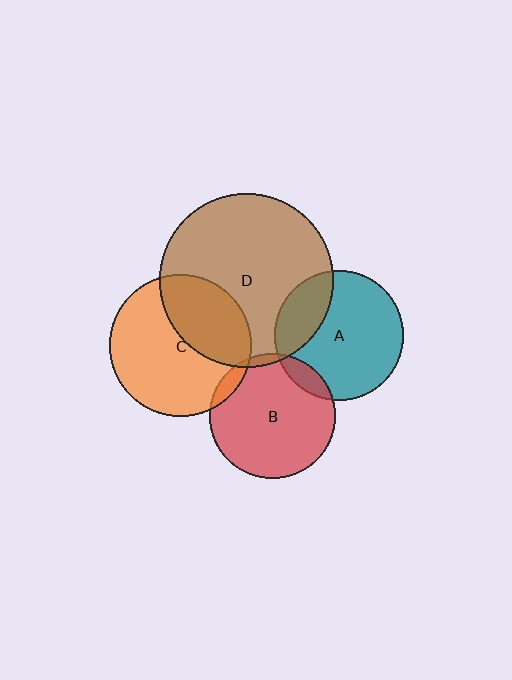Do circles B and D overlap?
Yes.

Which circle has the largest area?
Circle D (brown).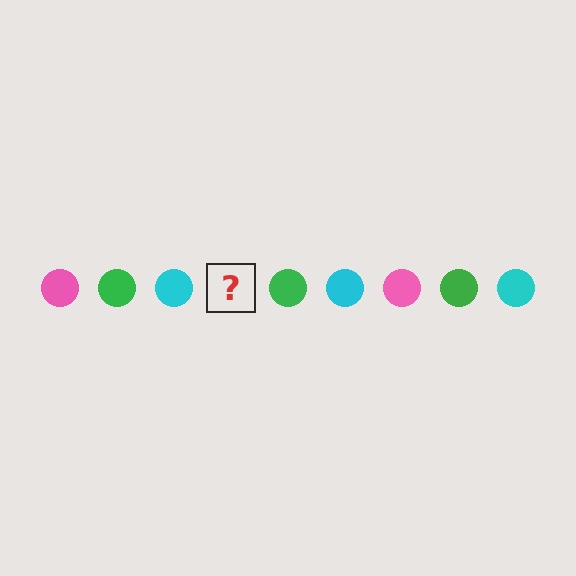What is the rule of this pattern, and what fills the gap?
The rule is that the pattern cycles through pink, green, cyan circles. The gap should be filled with a pink circle.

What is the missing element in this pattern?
The missing element is a pink circle.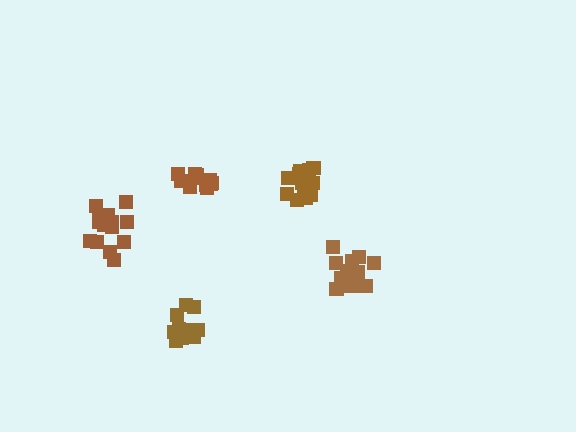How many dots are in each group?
Group 1: 16 dots, Group 2: 12 dots, Group 3: 11 dots, Group 4: 14 dots, Group 5: 12 dots (65 total).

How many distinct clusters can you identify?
There are 5 distinct clusters.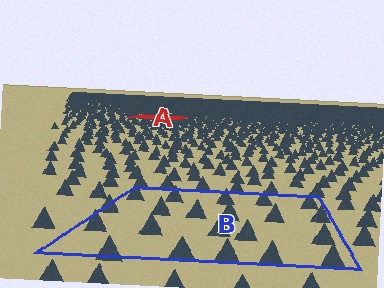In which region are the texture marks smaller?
The texture marks are smaller in region A, because it is farther away.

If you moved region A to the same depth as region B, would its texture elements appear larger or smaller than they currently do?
They would appear larger. At a closer depth, the same texture elements are projected at a bigger on-screen size.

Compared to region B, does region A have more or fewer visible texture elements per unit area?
Region A has more texture elements per unit area — they are packed more densely because it is farther away.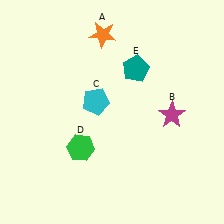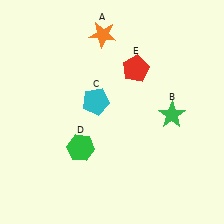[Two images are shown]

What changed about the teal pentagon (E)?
In Image 1, E is teal. In Image 2, it changed to red.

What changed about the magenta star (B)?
In Image 1, B is magenta. In Image 2, it changed to green.